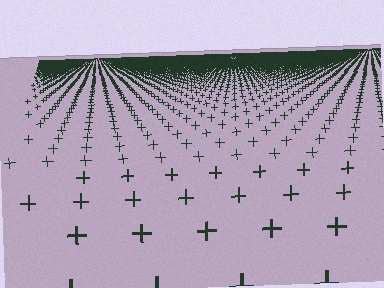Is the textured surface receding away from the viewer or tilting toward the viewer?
The surface is receding away from the viewer. Texture elements get smaller and denser toward the top.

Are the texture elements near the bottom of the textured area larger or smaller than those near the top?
Larger. Near the bottom, elements are closer to the viewer and appear at a bigger on-screen size.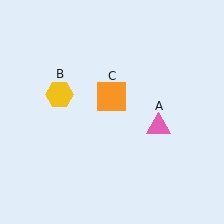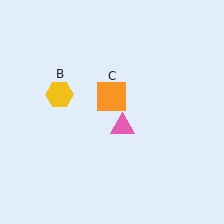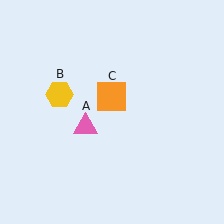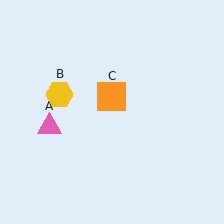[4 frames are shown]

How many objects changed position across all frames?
1 object changed position: pink triangle (object A).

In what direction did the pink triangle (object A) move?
The pink triangle (object A) moved left.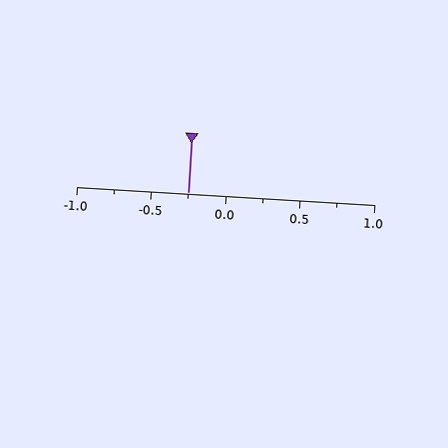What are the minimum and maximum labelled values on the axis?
The axis runs from -1.0 to 1.0.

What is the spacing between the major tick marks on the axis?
The major ticks are spaced 0.5 apart.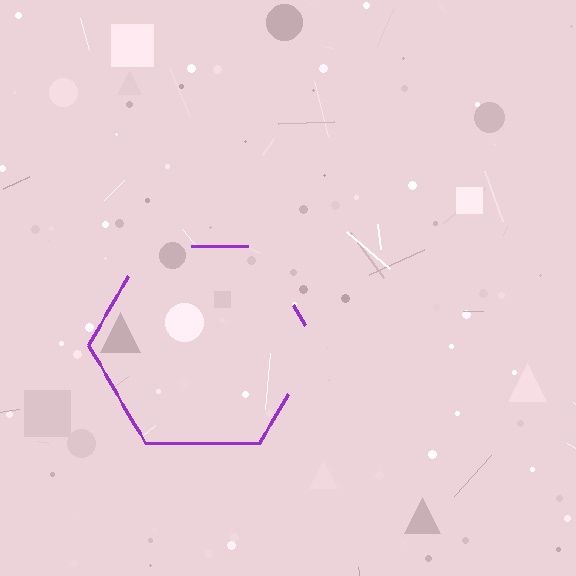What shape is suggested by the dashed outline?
The dashed outline suggests a hexagon.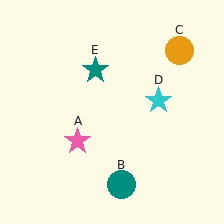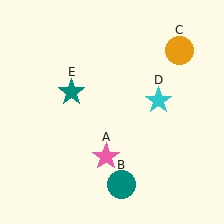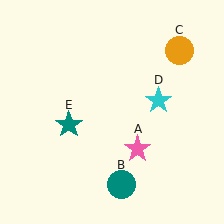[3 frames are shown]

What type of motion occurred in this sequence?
The pink star (object A), teal star (object E) rotated counterclockwise around the center of the scene.